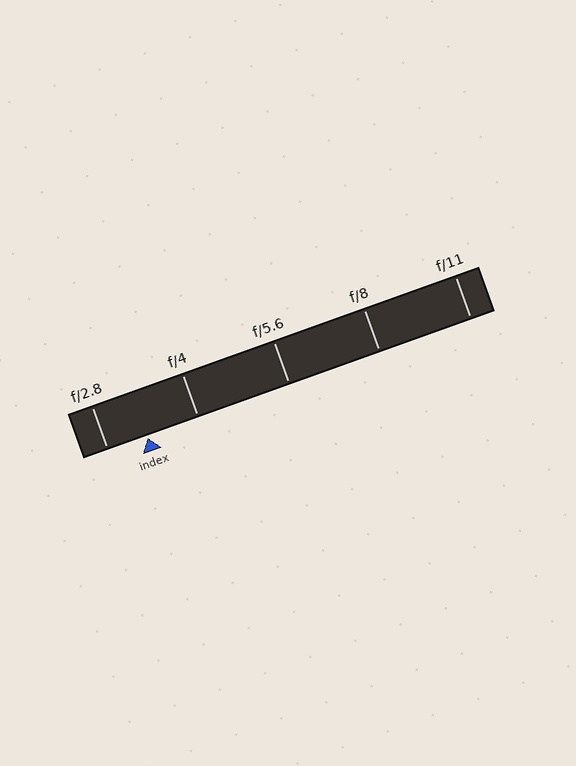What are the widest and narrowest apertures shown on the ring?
The widest aperture shown is f/2.8 and the narrowest is f/11.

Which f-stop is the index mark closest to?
The index mark is closest to f/2.8.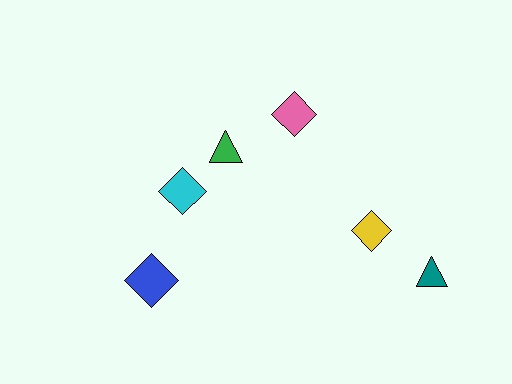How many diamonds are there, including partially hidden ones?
There are 4 diamonds.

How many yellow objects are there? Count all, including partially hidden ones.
There is 1 yellow object.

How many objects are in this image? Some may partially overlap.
There are 6 objects.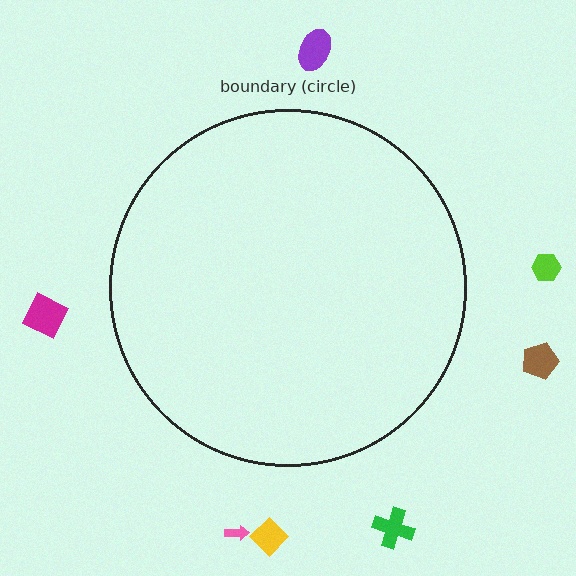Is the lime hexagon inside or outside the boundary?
Outside.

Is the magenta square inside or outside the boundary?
Outside.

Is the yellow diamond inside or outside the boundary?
Outside.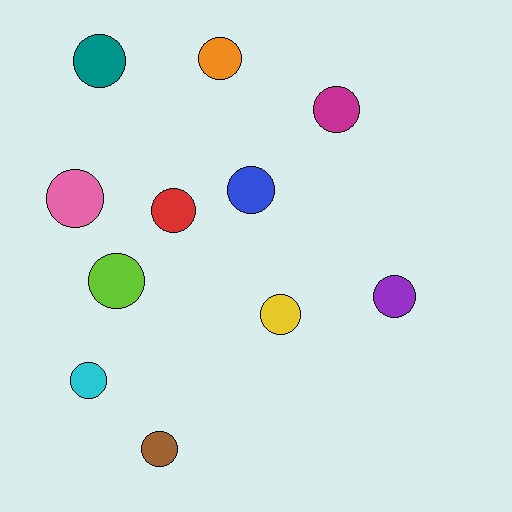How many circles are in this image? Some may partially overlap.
There are 11 circles.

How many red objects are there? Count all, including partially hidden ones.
There is 1 red object.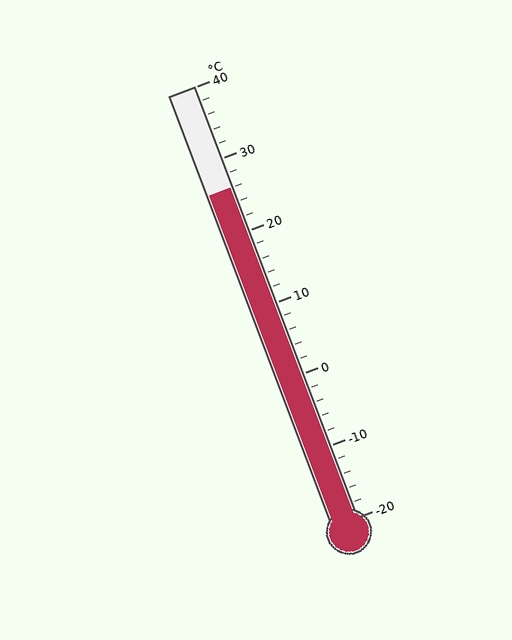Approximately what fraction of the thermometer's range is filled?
The thermometer is filled to approximately 75% of its range.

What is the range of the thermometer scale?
The thermometer scale ranges from -20°C to 40°C.